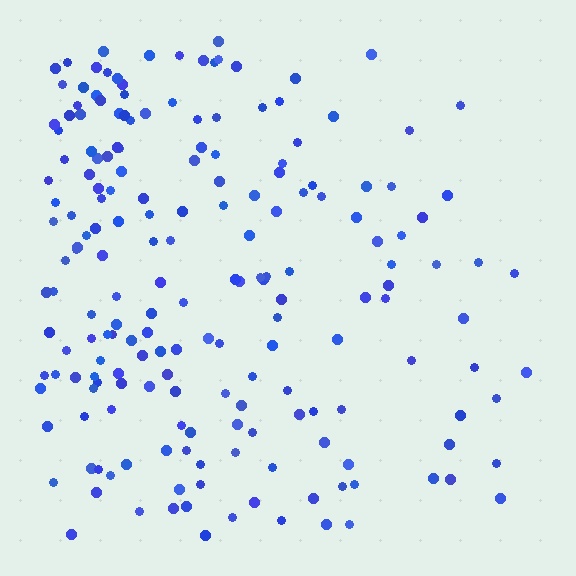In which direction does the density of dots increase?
From right to left, with the left side densest.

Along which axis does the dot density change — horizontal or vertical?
Horizontal.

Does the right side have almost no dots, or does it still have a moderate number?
Still a moderate number, just noticeably fewer than the left.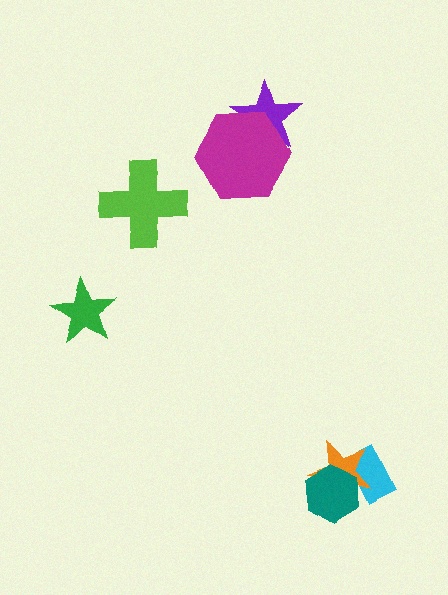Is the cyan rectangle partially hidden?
Yes, it is partially covered by another shape.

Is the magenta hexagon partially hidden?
No, no other shape covers it.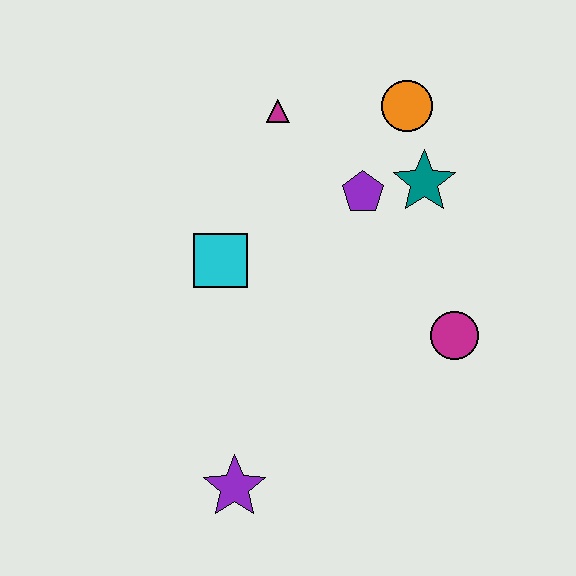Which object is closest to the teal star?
The purple pentagon is closest to the teal star.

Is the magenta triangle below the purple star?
No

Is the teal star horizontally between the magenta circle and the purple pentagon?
Yes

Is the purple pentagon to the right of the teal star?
No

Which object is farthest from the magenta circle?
The magenta triangle is farthest from the magenta circle.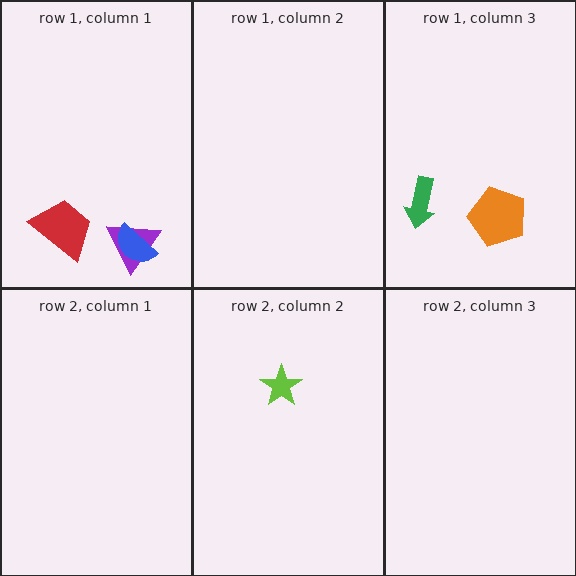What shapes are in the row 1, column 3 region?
The green arrow, the orange pentagon.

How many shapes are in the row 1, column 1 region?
3.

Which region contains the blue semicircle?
The row 1, column 1 region.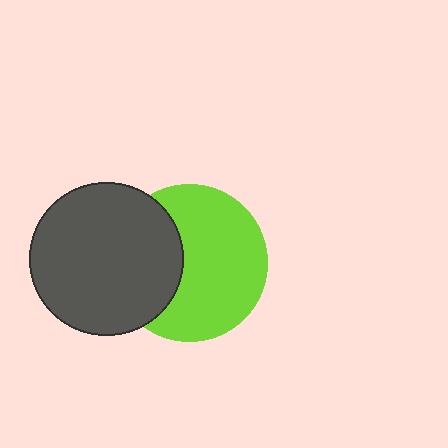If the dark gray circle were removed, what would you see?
You would see the complete lime circle.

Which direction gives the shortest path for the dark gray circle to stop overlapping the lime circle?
Moving left gives the shortest separation.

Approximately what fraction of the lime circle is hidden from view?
Roughly 35% of the lime circle is hidden behind the dark gray circle.